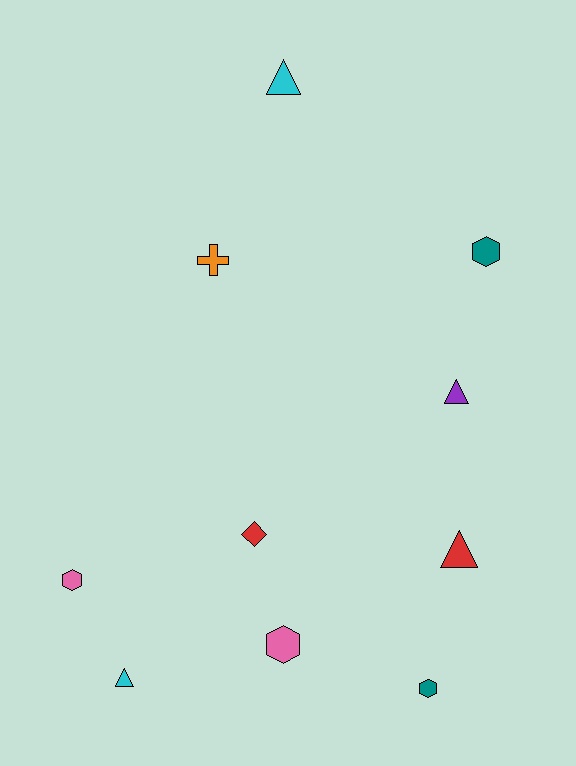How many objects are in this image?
There are 10 objects.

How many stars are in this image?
There are no stars.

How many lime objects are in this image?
There are no lime objects.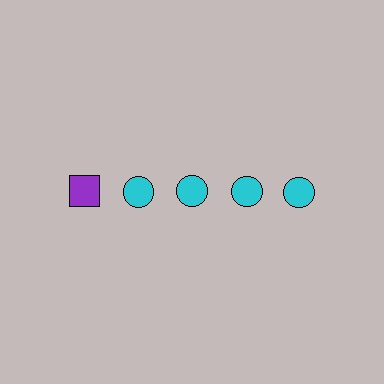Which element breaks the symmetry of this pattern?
The purple square in the top row, leftmost column breaks the symmetry. All other shapes are cyan circles.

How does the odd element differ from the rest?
It differs in both color (purple instead of cyan) and shape (square instead of circle).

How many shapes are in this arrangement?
There are 5 shapes arranged in a grid pattern.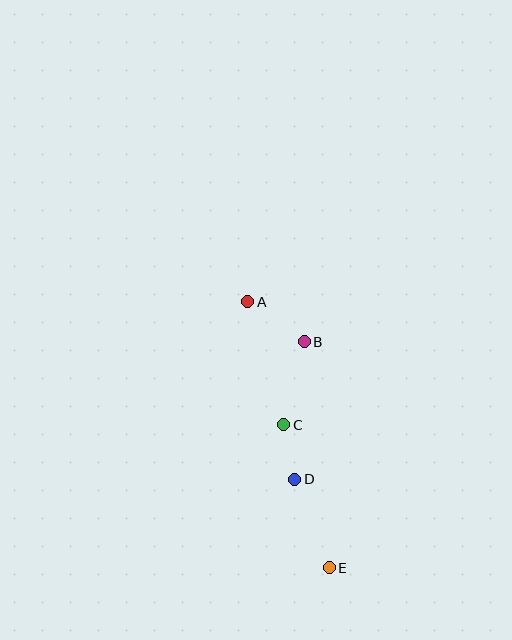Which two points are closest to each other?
Points C and D are closest to each other.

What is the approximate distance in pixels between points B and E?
The distance between B and E is approximately 227 pixels.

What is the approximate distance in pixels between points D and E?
The distance between D and E is approximately 95 pixels.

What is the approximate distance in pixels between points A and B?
The distance between A and B is approximately 69 pixels.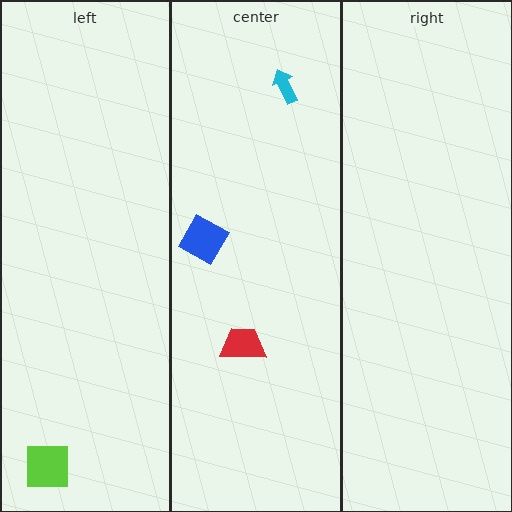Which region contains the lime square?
The left region.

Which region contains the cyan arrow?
The center region.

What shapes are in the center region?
The cyan arrow, the red trapezoid, the blue diamond.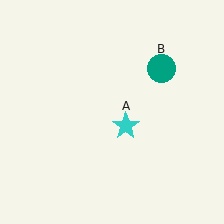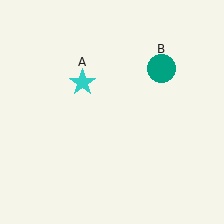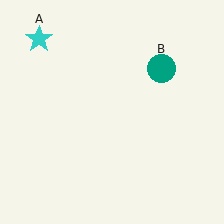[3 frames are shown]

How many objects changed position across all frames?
1 object changed position: cyan star (object A).